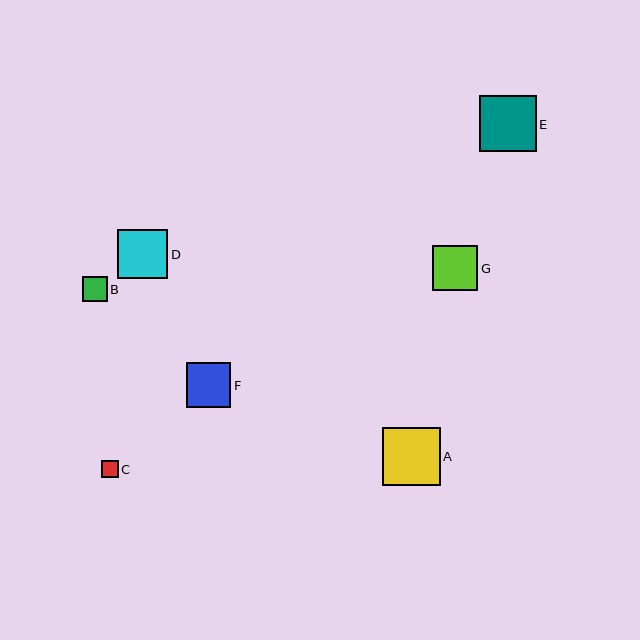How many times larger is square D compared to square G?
Square D is approximately 1.1 times the size of square G.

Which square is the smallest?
Square C is the smallest with a size of approximately 17 pixels.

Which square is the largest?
Square A is the largest with a size of approximately 57 pixels.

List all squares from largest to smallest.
From largest to smallest: A, E, D, G, F, B, C.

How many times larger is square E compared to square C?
Square E is approximately 3.3 times the size of square C.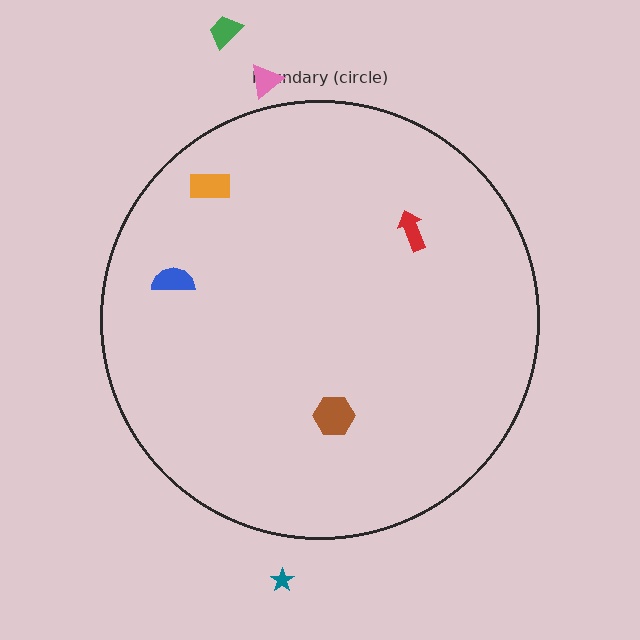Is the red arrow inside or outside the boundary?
Inside.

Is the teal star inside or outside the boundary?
Outside.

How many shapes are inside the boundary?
4 inside, 3 outside.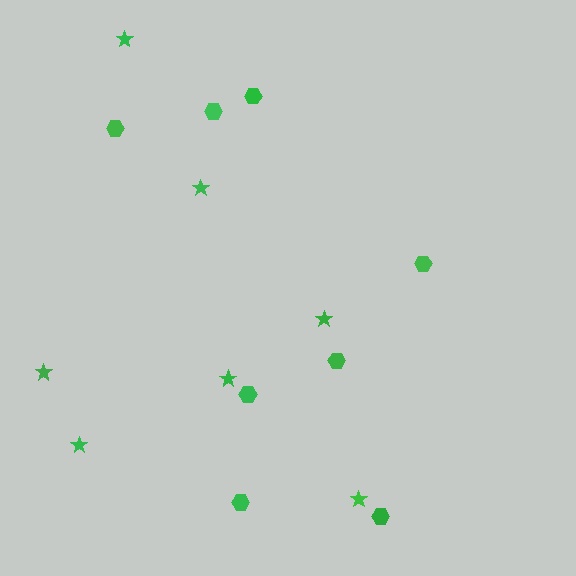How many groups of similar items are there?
There are 2 groups: one group of stars (7) and one group of hexagons (8).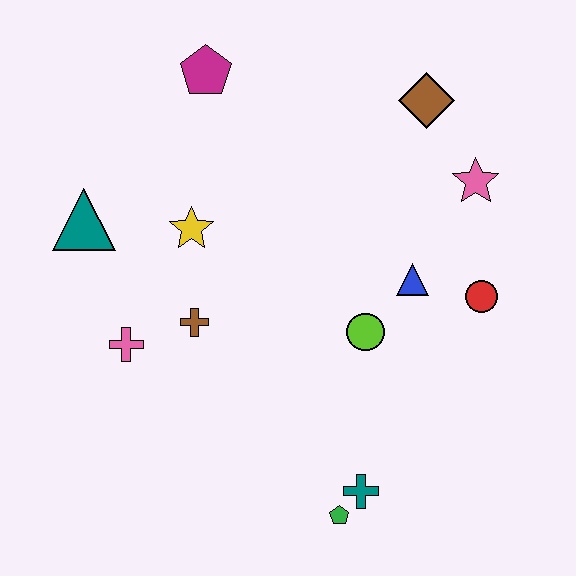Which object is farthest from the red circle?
The teal triangle is farthest from the red circle.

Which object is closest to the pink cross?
The brown cross is closest to the pink cross.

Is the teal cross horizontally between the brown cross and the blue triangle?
Yes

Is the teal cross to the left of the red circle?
Yes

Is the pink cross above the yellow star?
No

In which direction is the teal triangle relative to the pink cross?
The teal triangle is above the pink cross.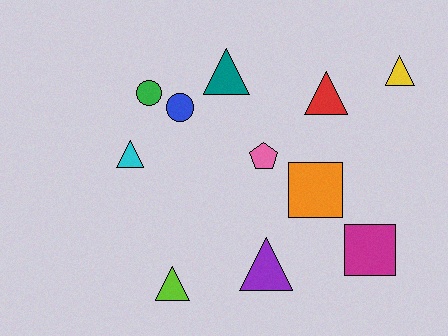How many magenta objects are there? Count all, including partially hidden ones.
There is 1 magenta object.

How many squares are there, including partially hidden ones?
There are 2 squares.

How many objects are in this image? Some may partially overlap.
There are 11 objects.